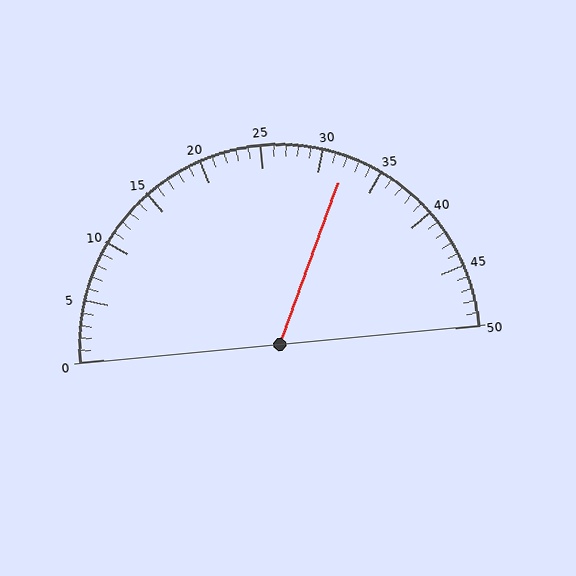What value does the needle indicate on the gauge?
The needle indicates approximately 32.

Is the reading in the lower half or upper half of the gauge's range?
The reading is in the upper half of the range (0 to 50).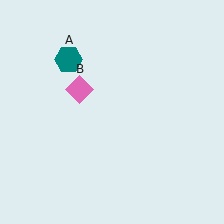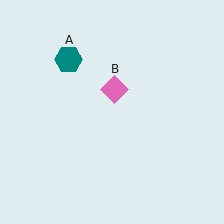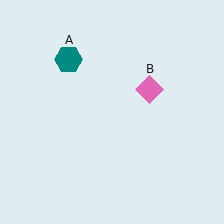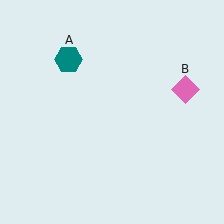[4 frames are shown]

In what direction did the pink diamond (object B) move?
The pink diamond (object B) moved right.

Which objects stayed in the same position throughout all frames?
Teal hexagon (object A) remained stationary.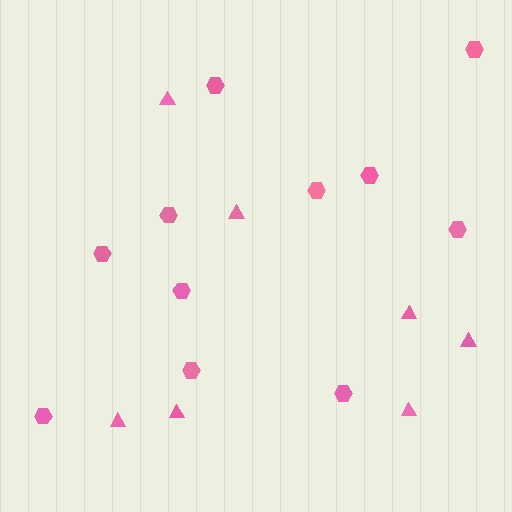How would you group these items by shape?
There are 2 groups: one group of hexagons (11) and one group of triangles (7).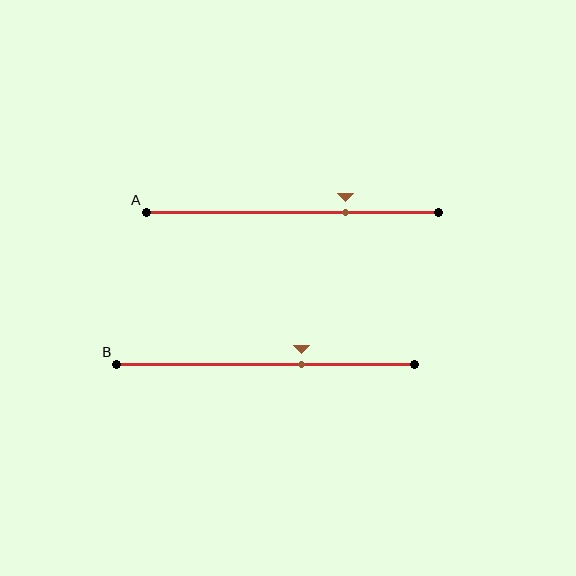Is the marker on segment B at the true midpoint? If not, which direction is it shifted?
No, the marker on segment B is shifted to the right by about 12% of the segment length.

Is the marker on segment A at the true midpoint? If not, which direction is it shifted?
No, the marker on segment A is shifted to the right by about 18% of the segment length.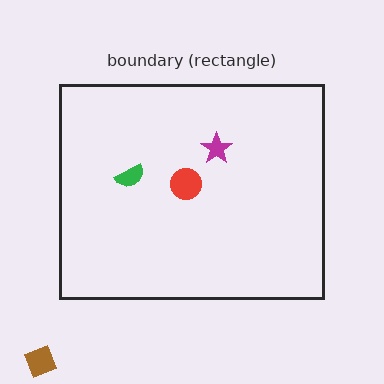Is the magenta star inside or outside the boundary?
Inside.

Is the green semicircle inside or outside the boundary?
Inside.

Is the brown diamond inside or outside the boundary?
Outside.